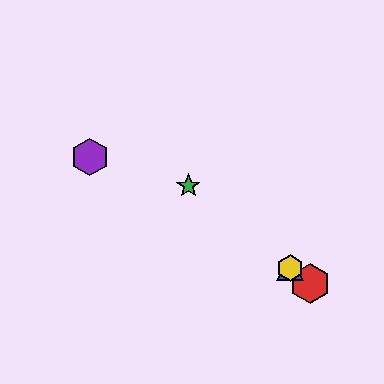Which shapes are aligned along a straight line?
The red hexagon, the blue triangle, the green star, the yellow hexagon are aligned along a straight line.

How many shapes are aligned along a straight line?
4 shapes (the red hexagon, the blue triangle, the green star, the yellow hexagon) are aligned along a straight line.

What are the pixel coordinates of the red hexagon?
The red hexagon is at (310, 284).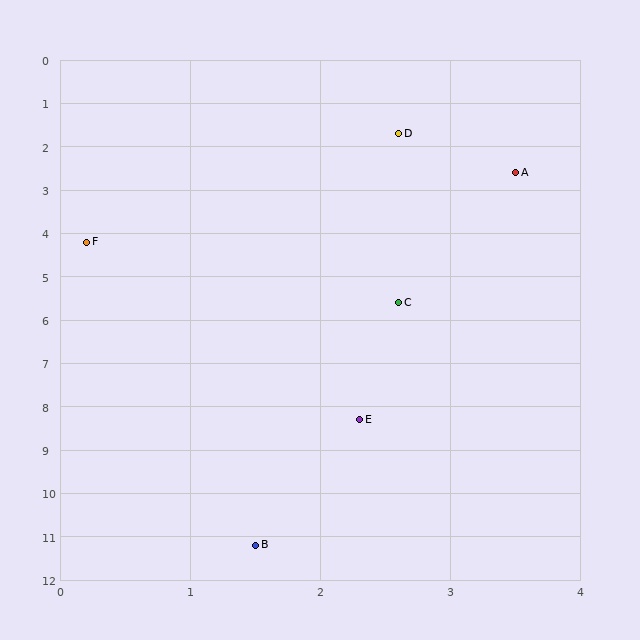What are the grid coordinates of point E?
Point E is at approximately (2.3, 8.3).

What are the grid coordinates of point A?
Point A is at approximately (3.5, 2.6).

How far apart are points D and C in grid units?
Points D and C are about 3.9 grid units apart.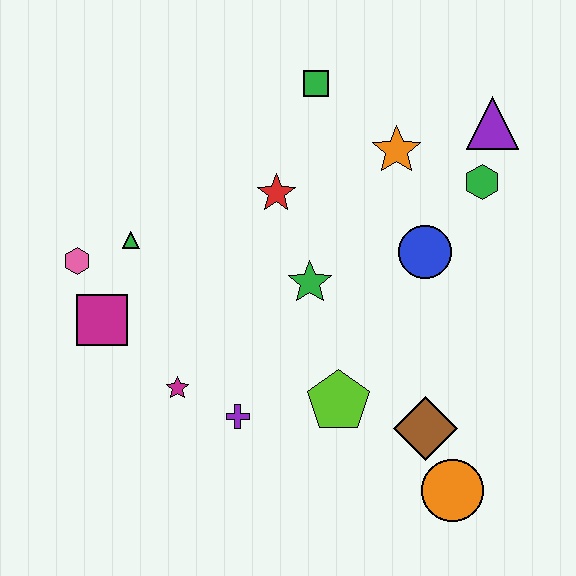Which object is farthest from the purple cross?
The purple triangle is farthest from the purple cross.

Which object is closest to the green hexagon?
The purple triangle is closest to the green hexagon.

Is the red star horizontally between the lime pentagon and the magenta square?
Yes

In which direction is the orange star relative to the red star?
The orange star is to the right of the red star.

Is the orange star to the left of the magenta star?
No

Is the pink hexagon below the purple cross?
No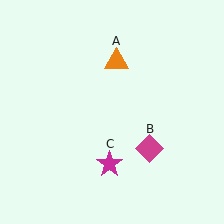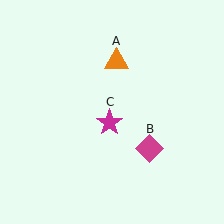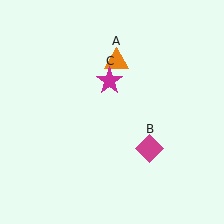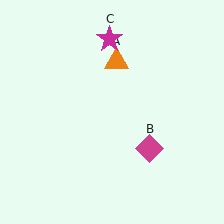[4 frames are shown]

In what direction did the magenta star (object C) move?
The magenta star (object C) moved up.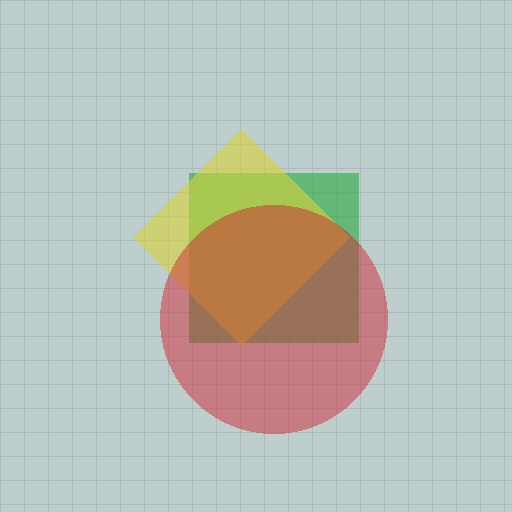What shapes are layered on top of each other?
The layered shapes are: a green square, a yellow diamond, a red circle.